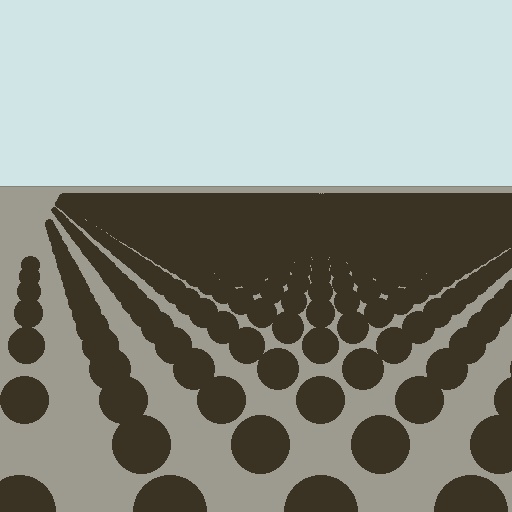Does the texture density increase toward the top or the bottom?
Density increases toward the top.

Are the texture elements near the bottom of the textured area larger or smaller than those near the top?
Larger. Near the bottom, elements are closer to the viewer and appear at a bigger on-screen size.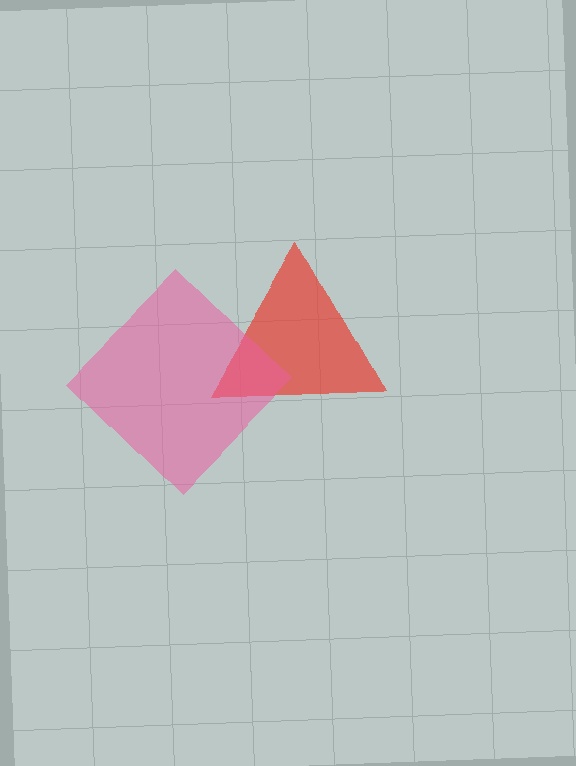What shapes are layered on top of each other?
The layered shapes are: a red triangle, a pink diamond.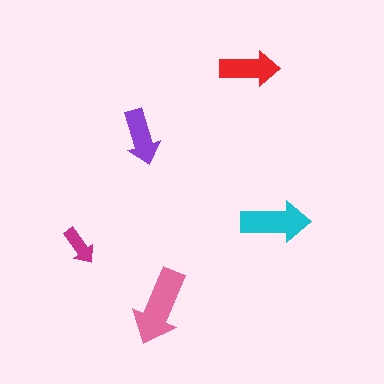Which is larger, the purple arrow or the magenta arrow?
The purple one.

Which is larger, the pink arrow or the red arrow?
The pink one.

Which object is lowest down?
The pink arrow is bottommost.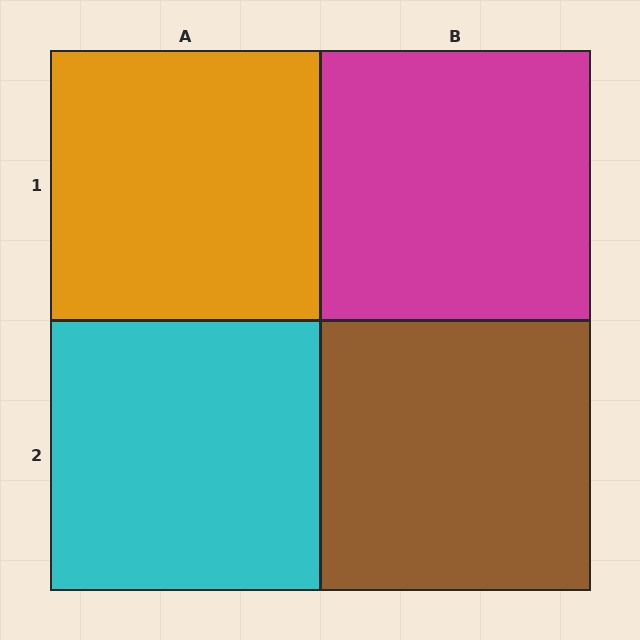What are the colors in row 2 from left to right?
Cyan, brown.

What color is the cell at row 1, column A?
Orange.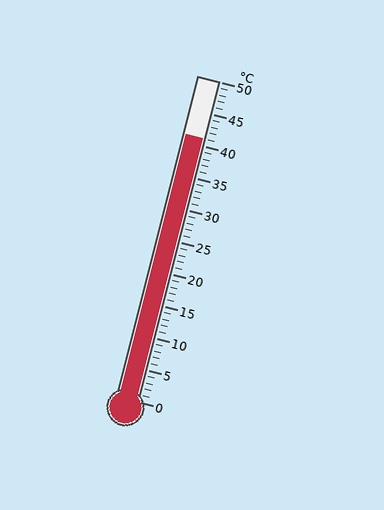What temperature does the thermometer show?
The thermometer shows approximately 41°C.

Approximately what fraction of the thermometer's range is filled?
The thermometer is filled to approximately 80% of its range.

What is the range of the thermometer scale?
The thermometer scale ranges from 0°C to 50°C.